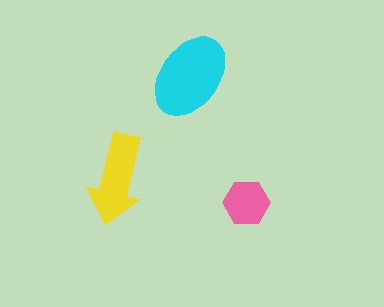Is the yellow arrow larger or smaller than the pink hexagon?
Larger.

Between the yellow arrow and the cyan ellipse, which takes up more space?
The cyan ellipse.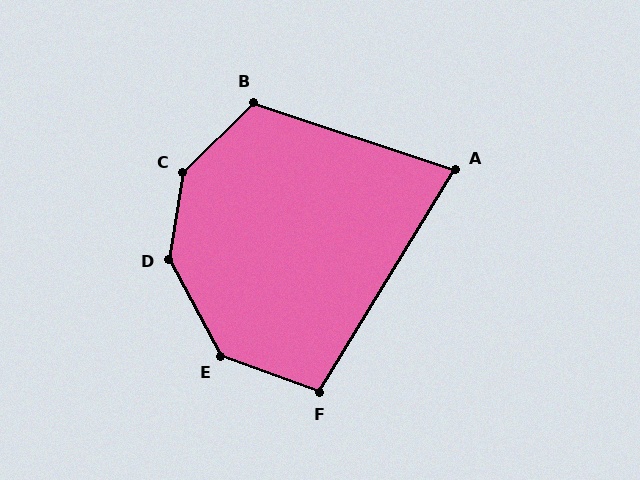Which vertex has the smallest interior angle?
A, at approximately 77 degrees.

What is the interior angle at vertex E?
Approximately 139 degrees (obtuse).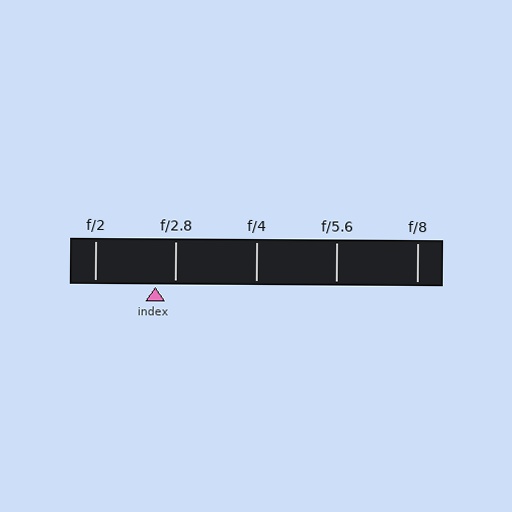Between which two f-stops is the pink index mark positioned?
The index mark is between f/2 and f/2.8.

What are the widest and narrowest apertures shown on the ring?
The widest aperture shown is f/2 and the narrowest is f/8.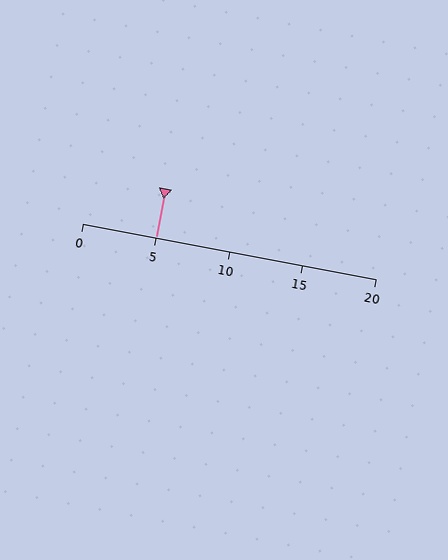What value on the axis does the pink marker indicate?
The marker indicates approximately 5.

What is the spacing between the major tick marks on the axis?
The major ticks are spaced 5 apart.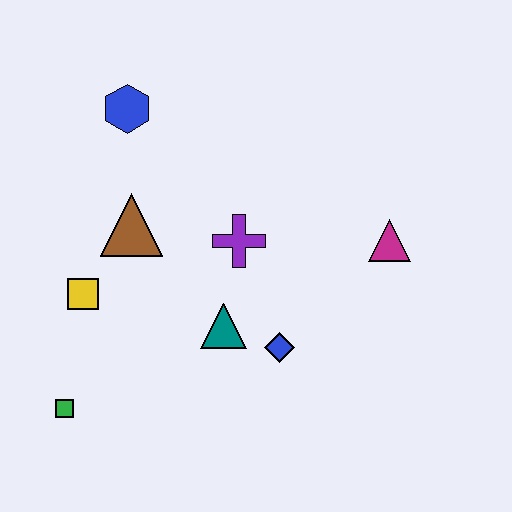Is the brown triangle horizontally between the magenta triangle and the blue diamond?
No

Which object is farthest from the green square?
The magenta triangle is farthest from the green square.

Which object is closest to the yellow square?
The brown triangle is closest to the yellow square.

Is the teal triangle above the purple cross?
No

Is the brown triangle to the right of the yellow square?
Yes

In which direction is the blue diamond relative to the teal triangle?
The blue diamond is to the right of the teal triangle.